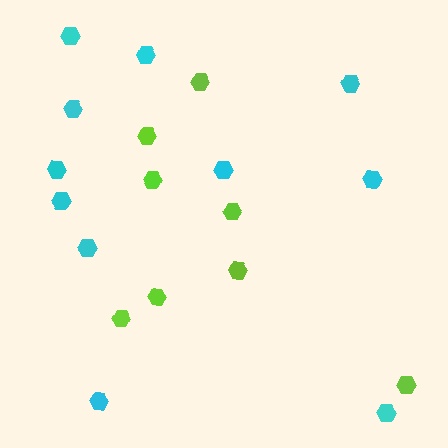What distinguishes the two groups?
There are 2 groups: one group of lime hexagons (8) and one group of cyan hexagons (11).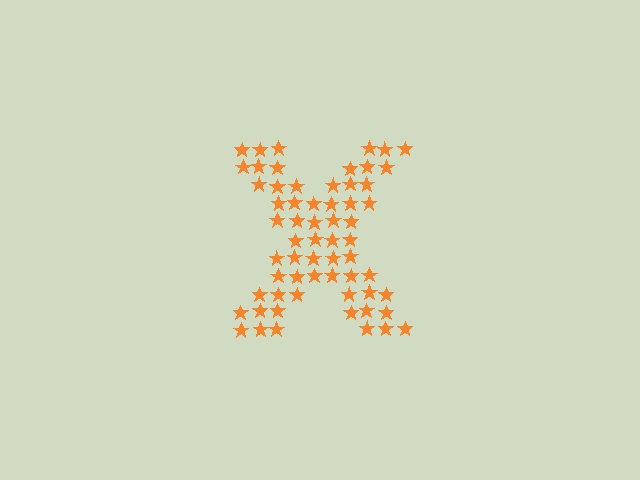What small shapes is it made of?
It is made of small stars.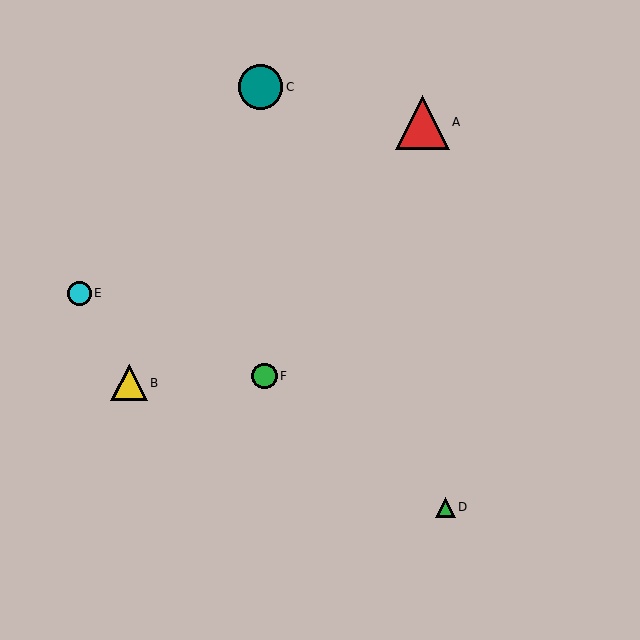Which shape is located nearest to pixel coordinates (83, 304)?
The cyan circle (labeled E) at (79, 293) is nearest to that location.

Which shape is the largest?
The red triangle (labeled A) is the largest.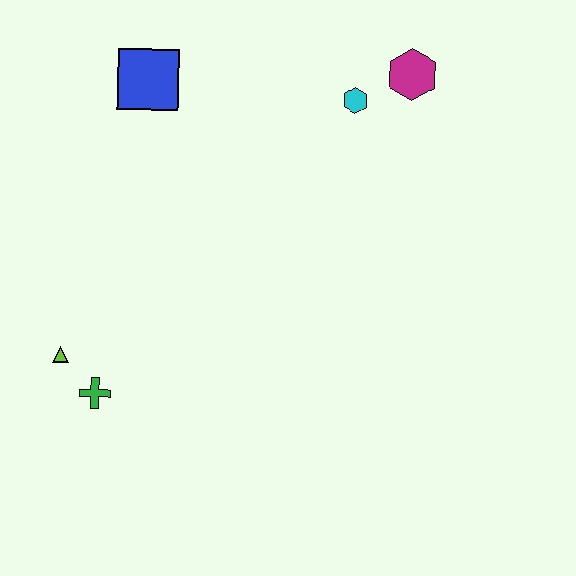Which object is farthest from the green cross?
The magenta hexagon is farthest from the green cross.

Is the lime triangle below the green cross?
No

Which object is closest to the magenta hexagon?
The cyan hexagon is closest to the magenta hexagon.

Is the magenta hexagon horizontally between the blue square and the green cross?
No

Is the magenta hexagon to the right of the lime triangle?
Yes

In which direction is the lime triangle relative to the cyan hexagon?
The lime triangle is to the left of the cyan hexagon.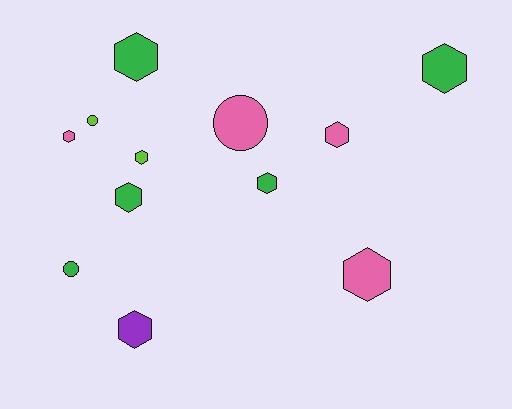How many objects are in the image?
There are 12 objects.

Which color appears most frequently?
Green, with 5 objects.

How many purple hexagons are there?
There is 1 purple hexagon.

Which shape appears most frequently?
Hexagon, with 9 objects.